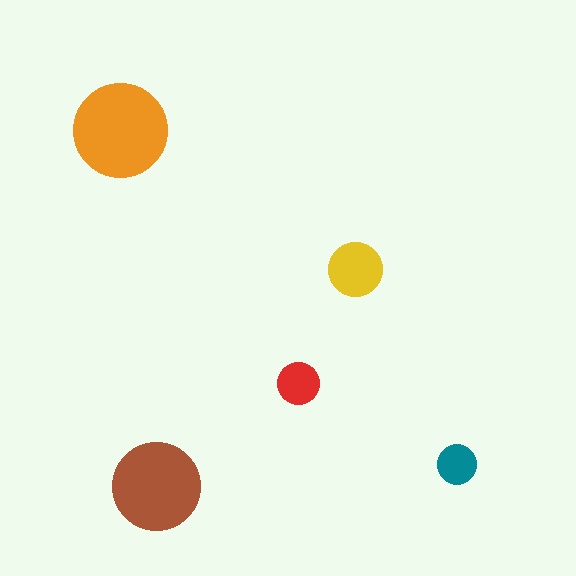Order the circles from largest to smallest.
the orange one, the brown one, the yellow one, the red one, the teal one.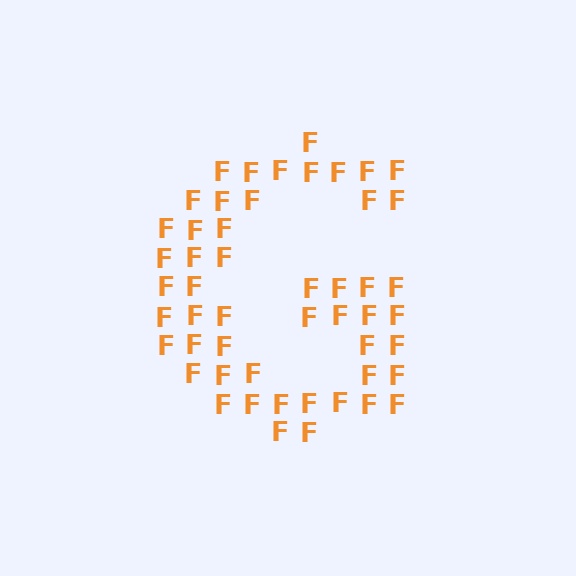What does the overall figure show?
The overall figure shows the letter G.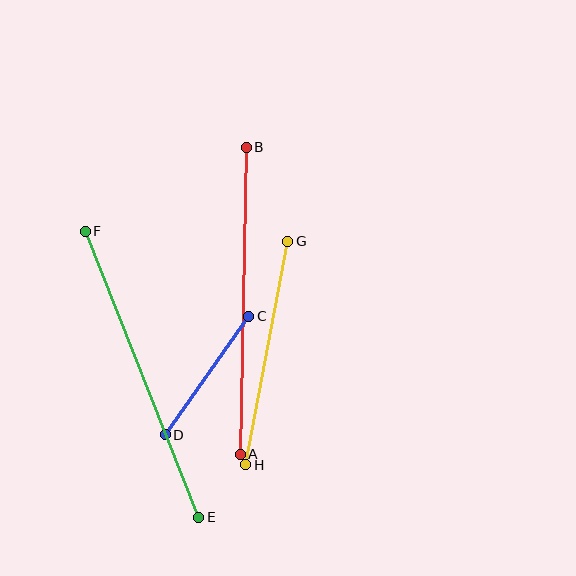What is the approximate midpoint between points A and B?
The midpoint is at approximately (243, 301) pixels.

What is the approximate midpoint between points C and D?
The midpoint is at approximately (207, 376) pixels.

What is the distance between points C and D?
The distance is approximately 145 pixels.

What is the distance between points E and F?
The distance is approximately 308 pixels.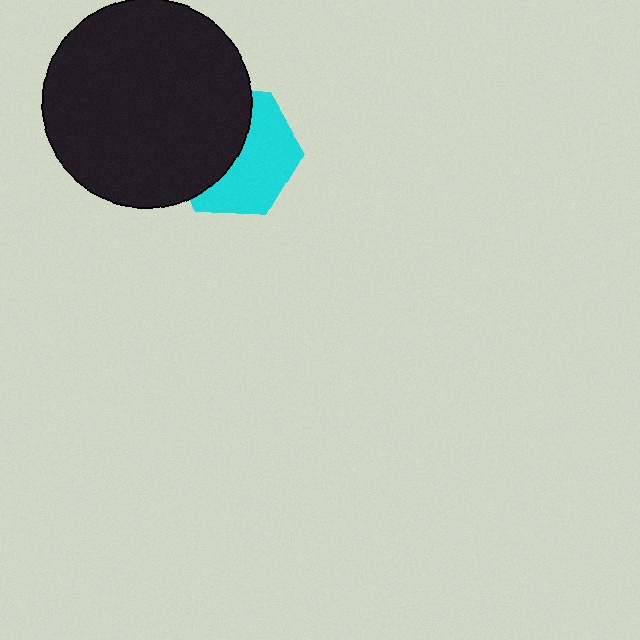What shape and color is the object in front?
The object in front is a black circle.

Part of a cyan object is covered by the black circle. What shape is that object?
It is a hexagon.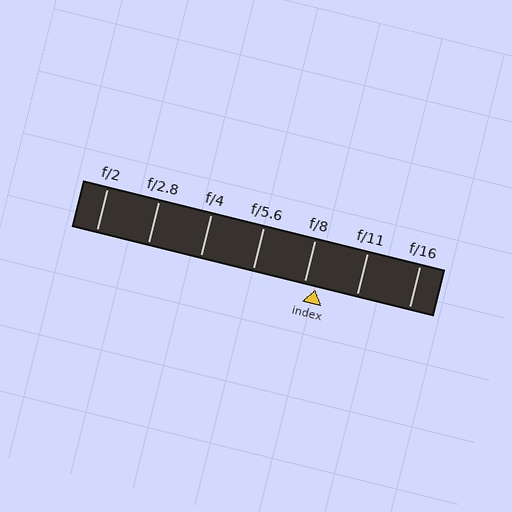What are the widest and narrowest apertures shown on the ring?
The widest aperture shown is f/2 and the narrowest is f/16.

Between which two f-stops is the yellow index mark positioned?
The index mark is between f/8 and f/11.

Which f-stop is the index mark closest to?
The index mark is closest to f/8.